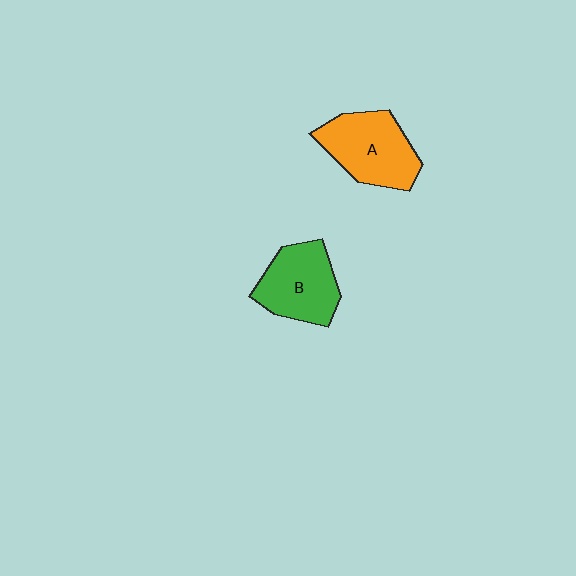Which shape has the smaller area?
Shape B (green).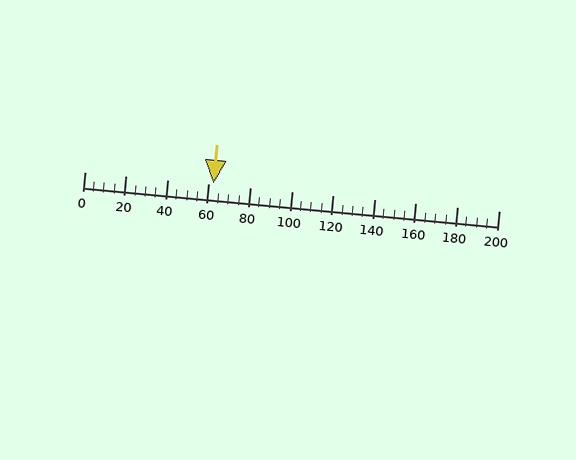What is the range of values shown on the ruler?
The ruler shows values from 0 to 200.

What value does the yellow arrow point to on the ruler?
The yellow arrow points to approximately 62.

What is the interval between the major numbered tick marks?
The major tick marks are spaced 20 units apart.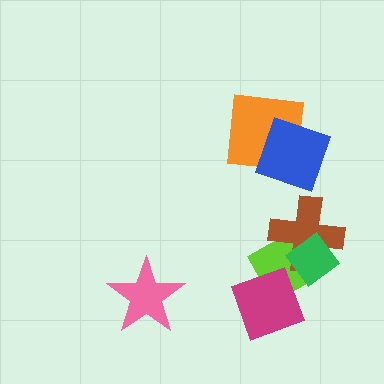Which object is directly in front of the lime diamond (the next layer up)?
The magenta diamond is directly in front of the lime diamond.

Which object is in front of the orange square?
The blue square is in front of the orange square.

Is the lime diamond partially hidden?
Yes, it is partially covered by another shape.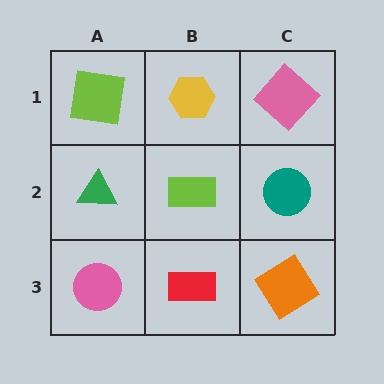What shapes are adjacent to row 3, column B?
A lime rectangle (row 2, column B), a pink circle (row 3, column A), an orange diamond (row 3, column C).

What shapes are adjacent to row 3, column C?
A teal circle (row 2, column C), a red rectangle (row 3, column B).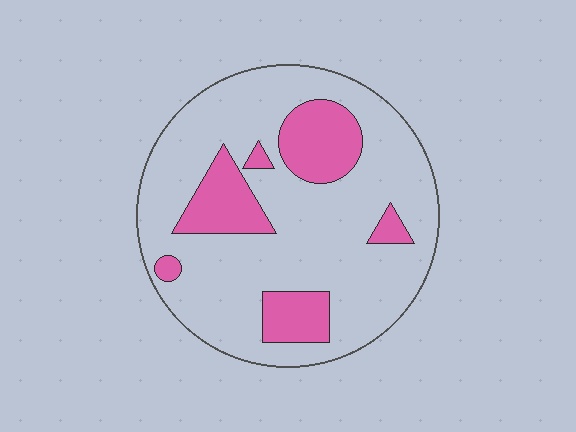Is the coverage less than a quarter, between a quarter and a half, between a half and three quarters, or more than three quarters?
Less than a quarter.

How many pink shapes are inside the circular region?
6.